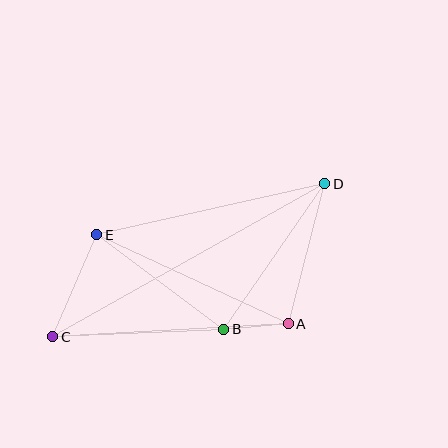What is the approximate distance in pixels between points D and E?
The distance between D and E is approximately 234 pixels.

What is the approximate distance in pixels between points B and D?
The distance between B and D is approximately 177 pixels.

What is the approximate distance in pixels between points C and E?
The distance between C and E is approximately 111 pixels.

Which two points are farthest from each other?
Points C and D are farthest from each other.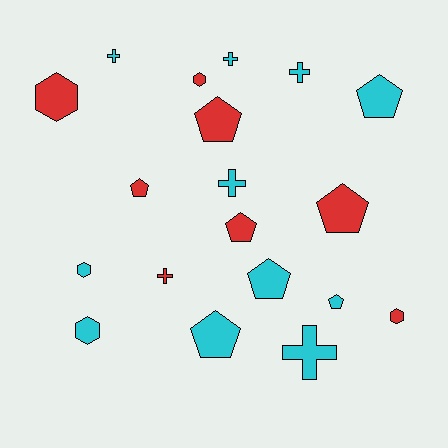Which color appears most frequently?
Cyan, with 11 objects.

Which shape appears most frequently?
Pentagon, with 8 objects.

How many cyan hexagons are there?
There are 2 cyan hexagons.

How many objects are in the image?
There are 19 objects.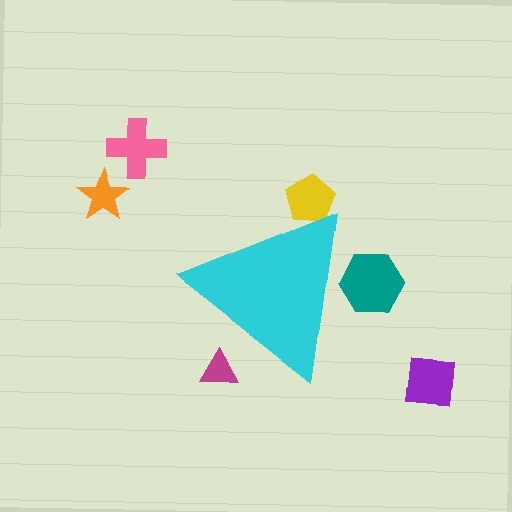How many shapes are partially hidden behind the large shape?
3 shapes are partially hidden.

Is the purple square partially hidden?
No, the purple square is fully visible.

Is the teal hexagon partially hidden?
Yes, the teal hexagon is partially hidden behind the cyan triangle.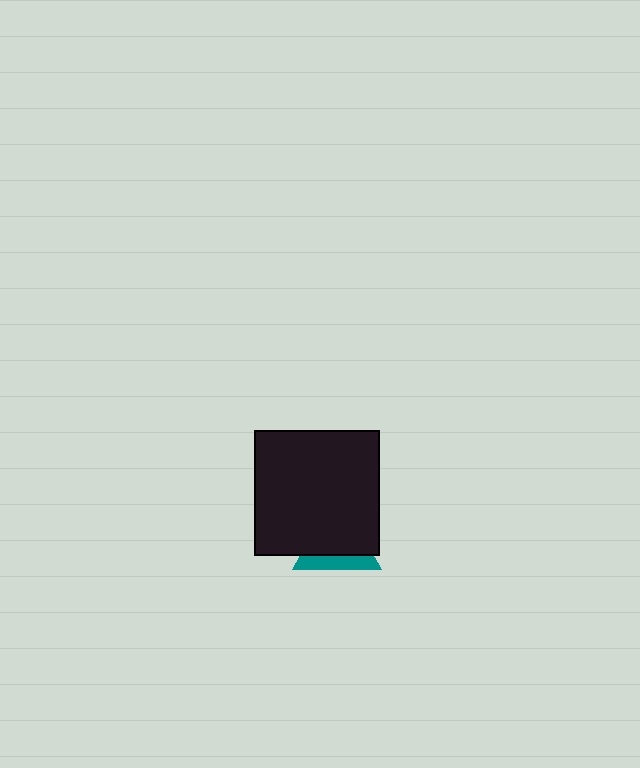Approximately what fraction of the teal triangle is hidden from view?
Roughly 68% of the teal triangle is hidden behind the black square.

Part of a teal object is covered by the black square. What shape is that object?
It is a triangle.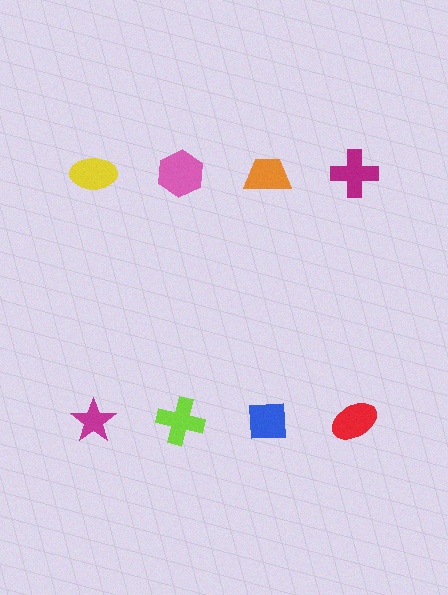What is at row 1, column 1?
A yellow ellipse.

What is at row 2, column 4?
A red ellipse.